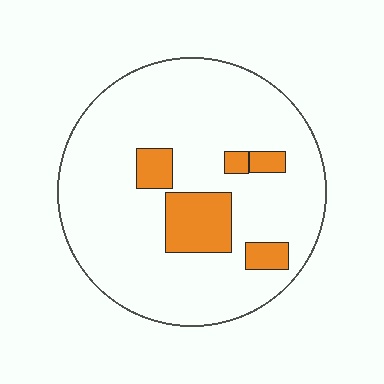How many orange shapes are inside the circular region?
5.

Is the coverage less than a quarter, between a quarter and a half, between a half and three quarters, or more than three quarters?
Less than a quarter.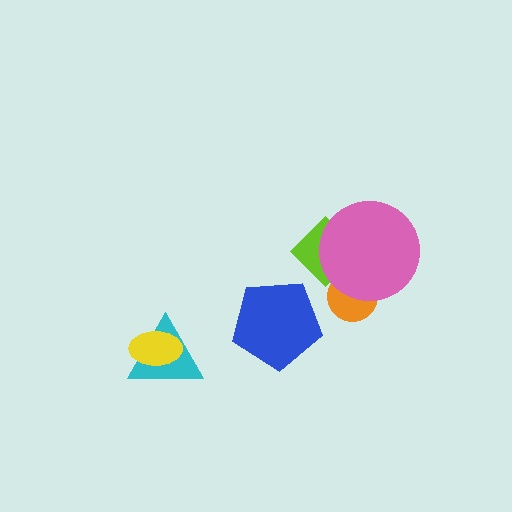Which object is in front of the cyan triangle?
The yellow ellipse is in front of the cyan triangle.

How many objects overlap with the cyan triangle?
1 object overlaps with the cyan triangle.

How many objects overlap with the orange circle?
2 objects overlap with the orange circle.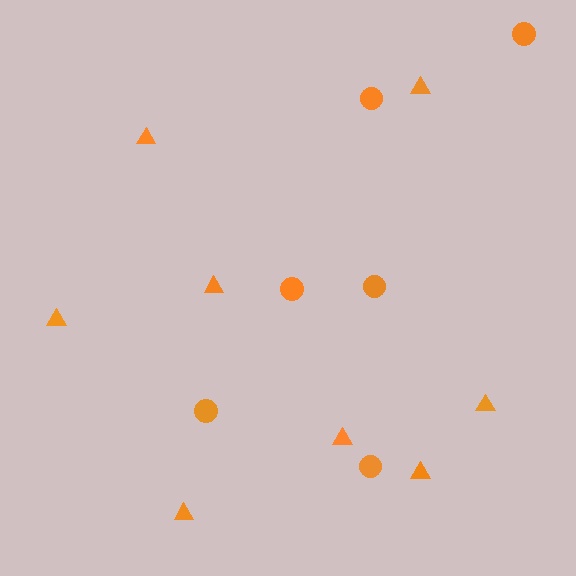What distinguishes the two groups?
There are 2 groups: one group of triangles (8) and one group of circles (6).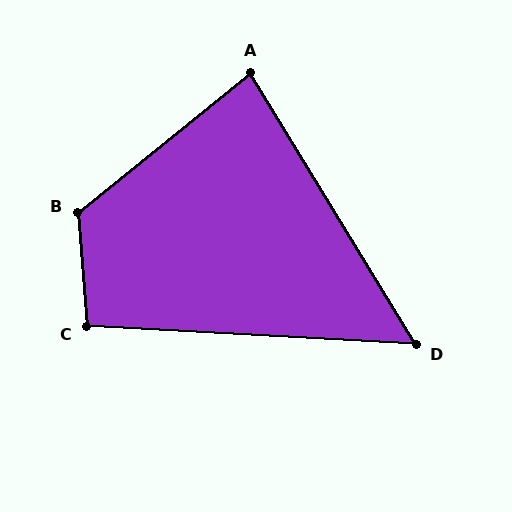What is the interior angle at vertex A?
Approximately 82 degrees (acute).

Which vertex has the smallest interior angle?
D, at approximately 55 degrees.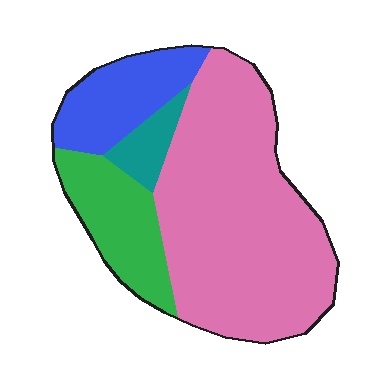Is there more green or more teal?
Green.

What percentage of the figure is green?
Green covers roughly 15% of the figure.